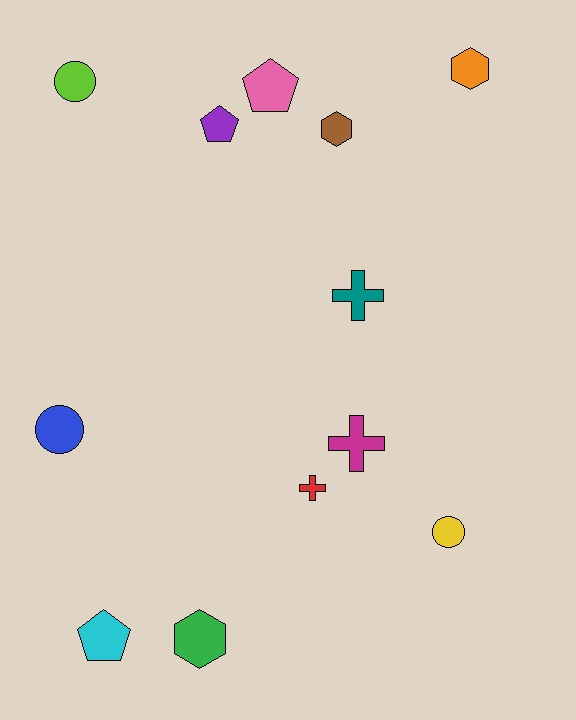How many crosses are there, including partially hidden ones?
There are 3 crosses.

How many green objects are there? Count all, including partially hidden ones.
There is 1 green object.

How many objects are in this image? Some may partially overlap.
There are 12 objects.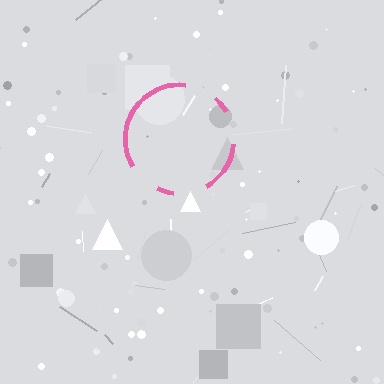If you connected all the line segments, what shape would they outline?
They would outline a circle.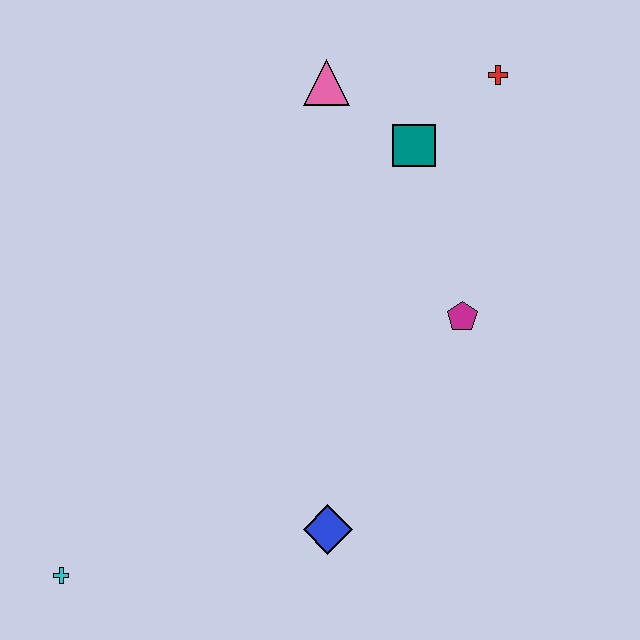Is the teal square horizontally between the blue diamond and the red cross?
Yes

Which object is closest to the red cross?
The teal square is closest to the red cross.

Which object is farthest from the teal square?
The cyan cross is farthest from the teal square.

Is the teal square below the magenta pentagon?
No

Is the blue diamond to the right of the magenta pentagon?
No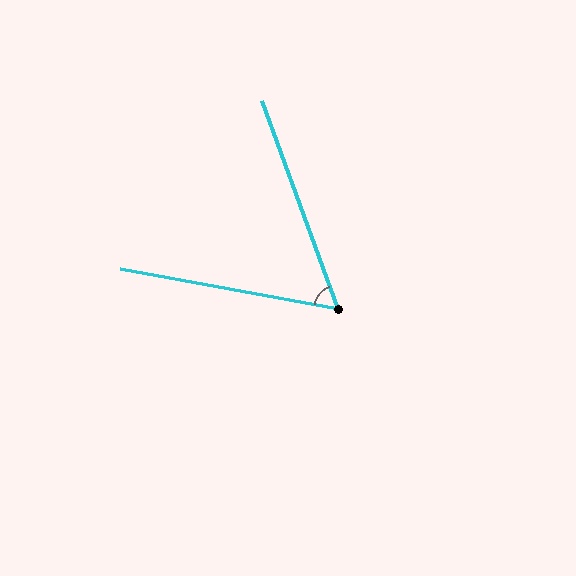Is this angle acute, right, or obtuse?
It is acute.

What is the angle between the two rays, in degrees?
Approximately 60 degrees.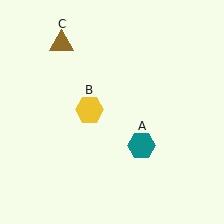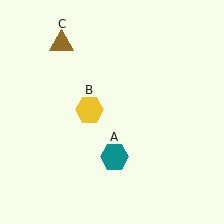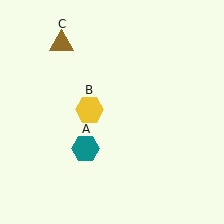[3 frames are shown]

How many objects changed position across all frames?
1 object changed position: teal hexagon (object A).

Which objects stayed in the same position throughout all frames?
Yellow hexagon (object B) and brown triangle (object C) remained stationary.